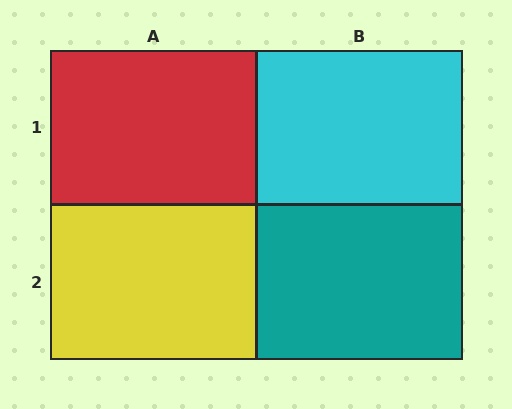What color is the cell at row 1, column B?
Cyan.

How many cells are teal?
1 cell is teal.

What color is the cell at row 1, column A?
Red.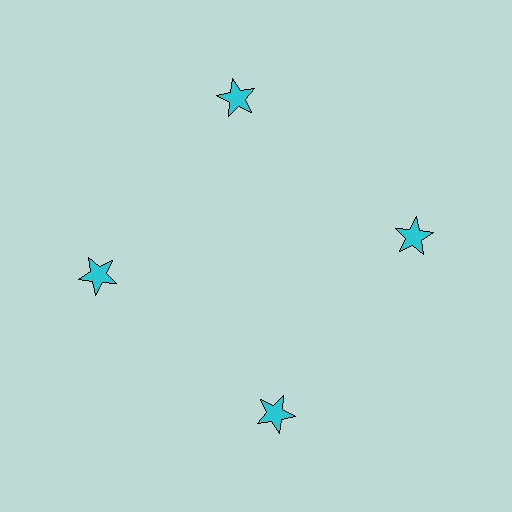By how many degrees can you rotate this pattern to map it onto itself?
The pattern maps onto itself every 90 degrees of rotation.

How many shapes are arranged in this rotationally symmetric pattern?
There are 4 shapes, arranged in 4 groups of 1.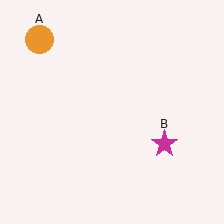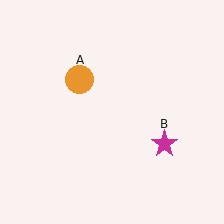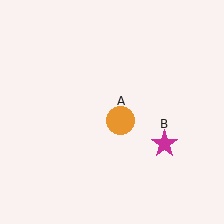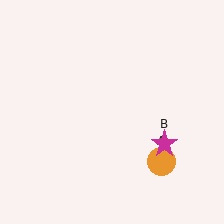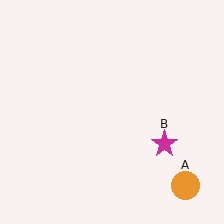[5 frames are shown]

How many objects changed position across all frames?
1 object changed position: orange circle (object A).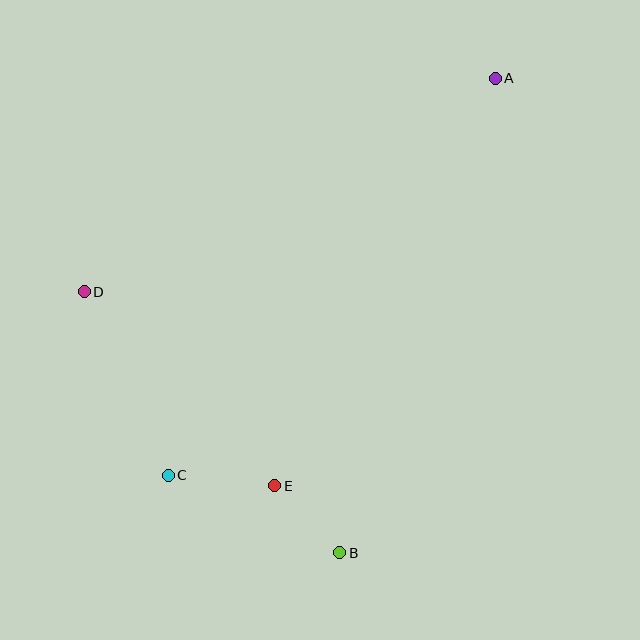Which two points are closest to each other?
Points B and E are closest to each other.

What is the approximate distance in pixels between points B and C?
The distance between B and C is approximately 188 pixels.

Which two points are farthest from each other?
Points A and C are farthest from each other.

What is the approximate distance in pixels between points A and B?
The distance between A and B is approximately 499 pixels.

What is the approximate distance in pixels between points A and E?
The distance between A and E is approximately 464 pixels.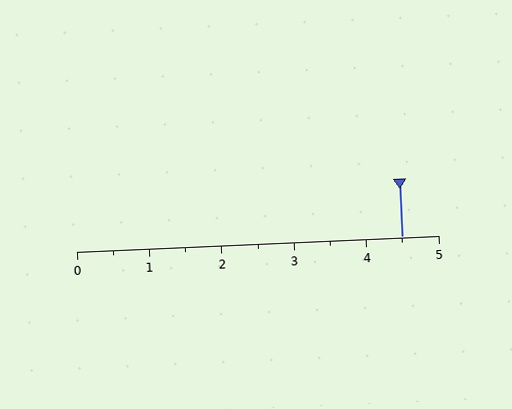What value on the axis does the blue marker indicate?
The marker indicates approximately 4.5.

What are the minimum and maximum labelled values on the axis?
The axis runs from 0 to 5.